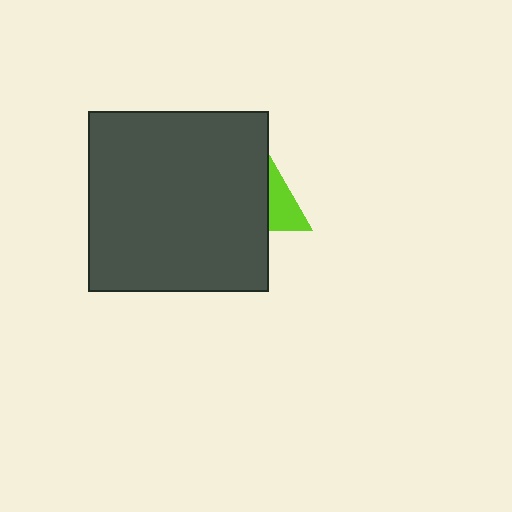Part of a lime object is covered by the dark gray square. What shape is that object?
It is a triangle.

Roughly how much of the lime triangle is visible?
A small part of it is visible (roughly 42%).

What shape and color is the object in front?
The object in front is a dark gray square.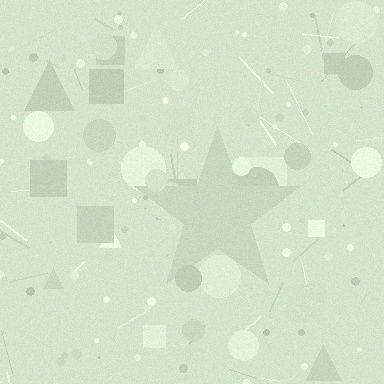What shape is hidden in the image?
A star is hidden in the image.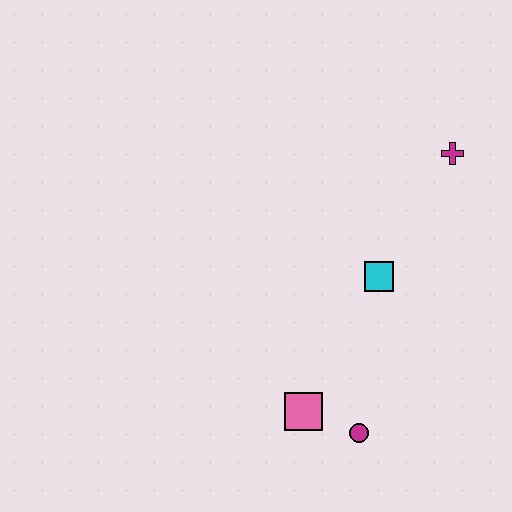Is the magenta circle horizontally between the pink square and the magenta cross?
Yes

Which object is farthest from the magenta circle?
The magenta cross is farthest from the magenta circle.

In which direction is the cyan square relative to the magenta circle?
The cyan square is above the magenta circle.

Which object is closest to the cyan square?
The magenta cross is closest to the cyan square.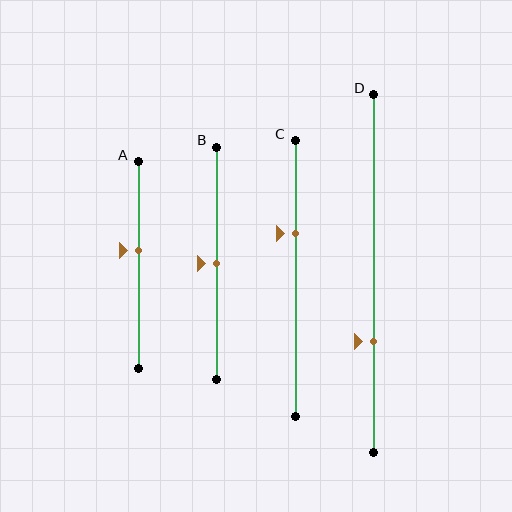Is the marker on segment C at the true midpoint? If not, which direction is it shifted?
No, the marker on segment C is shifted upward by about 17% of the segment length.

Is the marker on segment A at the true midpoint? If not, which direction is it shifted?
No, the marker on segment A is shifted upward by about 7% of the segment length.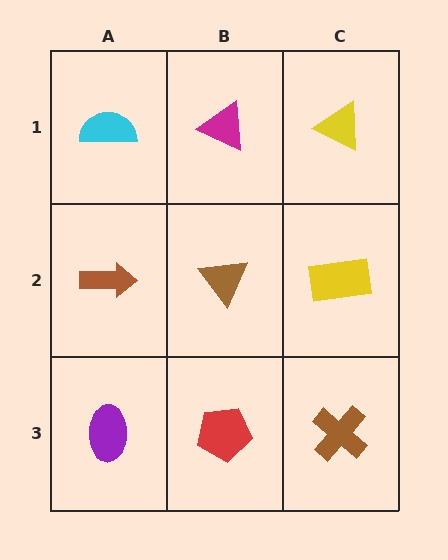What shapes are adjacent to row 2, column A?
A cyan semicircle (row 1, column A), a purple ellipse (row 3, column A), a brown triangle (row 2, column B).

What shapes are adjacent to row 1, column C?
A yellow rectangle (row 2, column C), a magenta triangle (row 1, column B).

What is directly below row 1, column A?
A brown arrow.